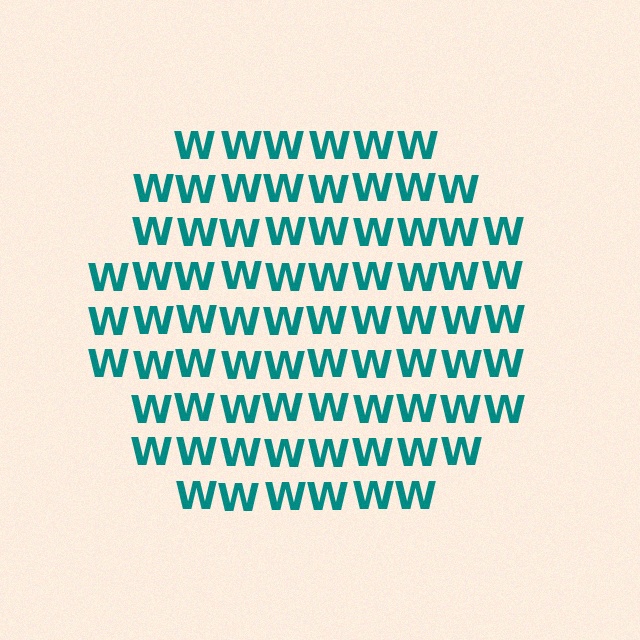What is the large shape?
The large shape is a circle.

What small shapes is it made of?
It is made of small letter W's.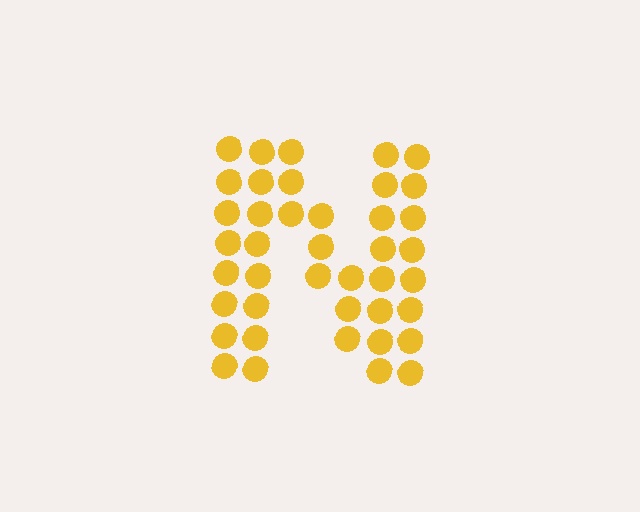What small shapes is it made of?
It is made of small circles.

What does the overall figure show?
The overall figure shows the letter N.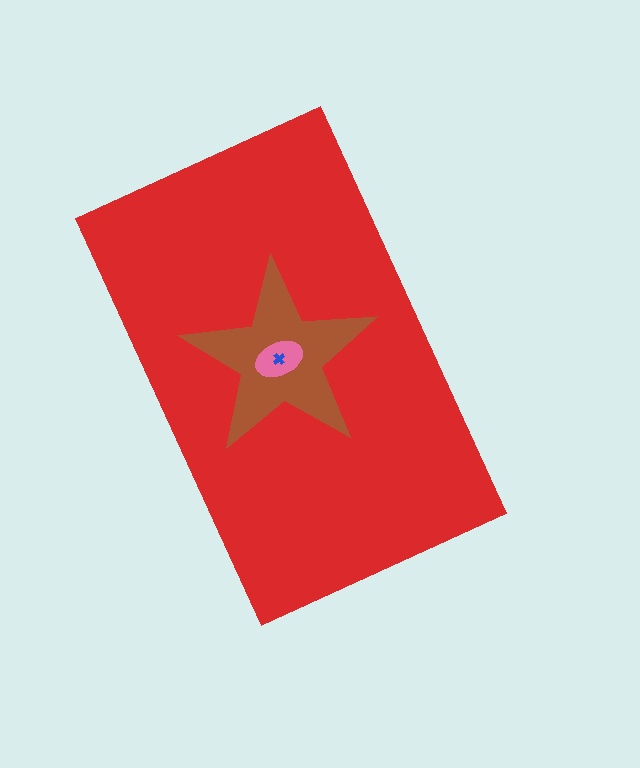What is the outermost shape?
The red rectangle.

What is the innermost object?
The blue cross.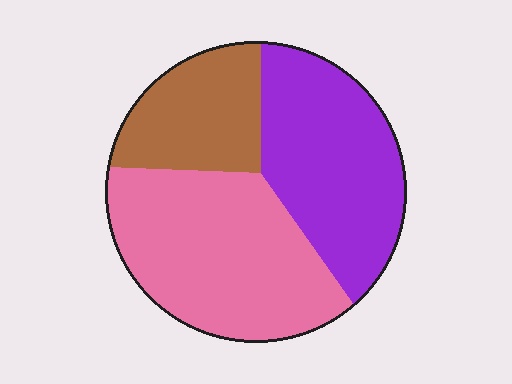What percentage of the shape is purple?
Purple takes up about three eighths (3/8) of the shape.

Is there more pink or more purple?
Pink.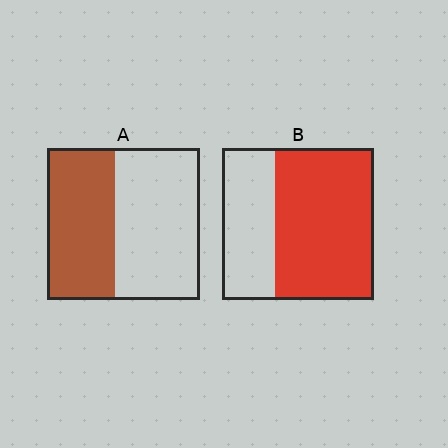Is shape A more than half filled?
No.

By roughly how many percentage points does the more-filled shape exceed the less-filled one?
By roughly 20 percentage points (B over A).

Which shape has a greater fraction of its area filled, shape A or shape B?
Shape B.